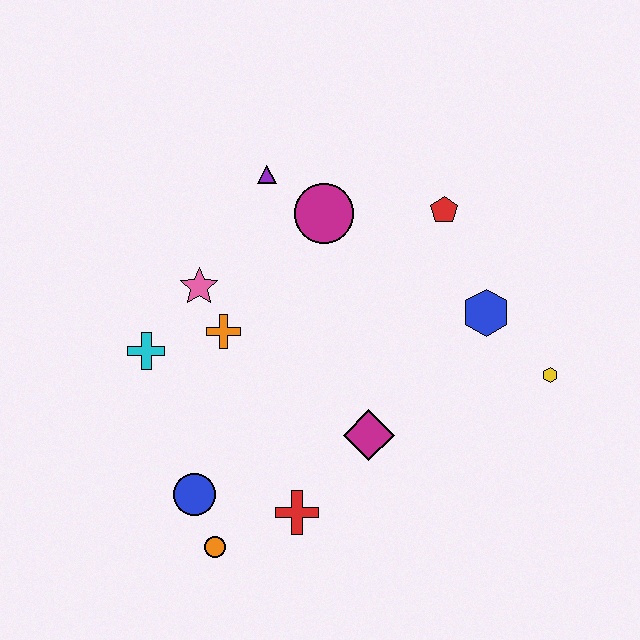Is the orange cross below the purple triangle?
Yes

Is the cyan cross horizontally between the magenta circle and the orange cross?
No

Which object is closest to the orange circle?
The blue circle is closest to the orange circle.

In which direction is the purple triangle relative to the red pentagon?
The purple triangle is to the left of the red pentagon.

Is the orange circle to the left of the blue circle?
No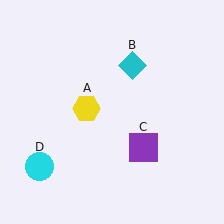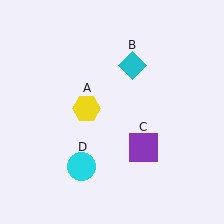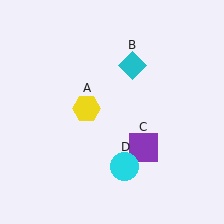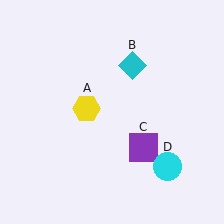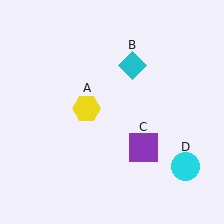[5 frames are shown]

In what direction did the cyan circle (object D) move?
The cyan circle (object D) moved right.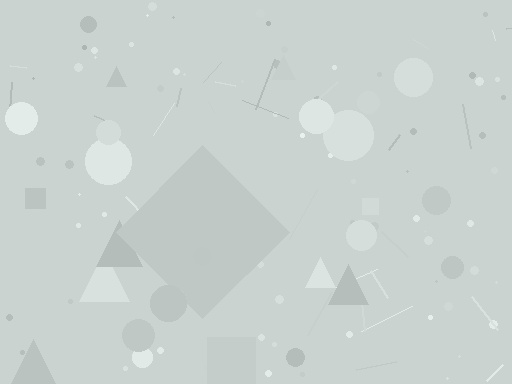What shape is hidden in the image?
A diamond is hidden in the image.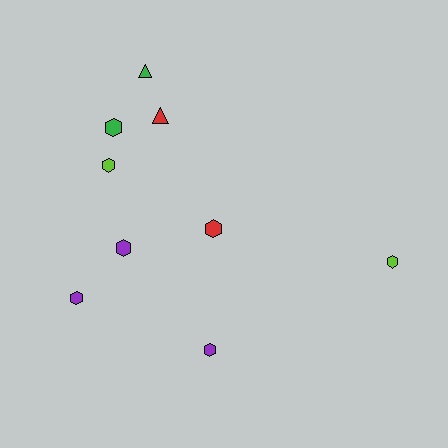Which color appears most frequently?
Purple, with 3 objects.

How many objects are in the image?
There are 9 objects.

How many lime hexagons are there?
There are 2 lime hexagons.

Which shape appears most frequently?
Hexagon, with 7 objects.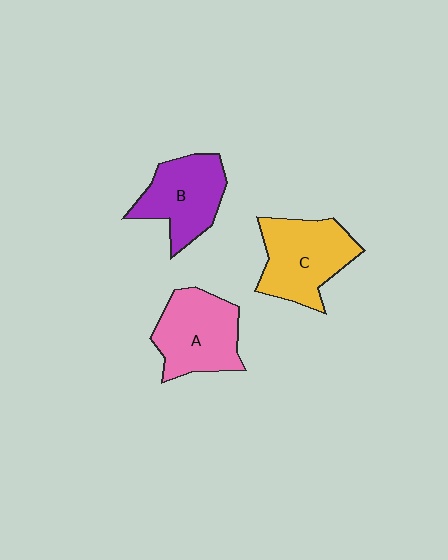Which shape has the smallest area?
Shape B (purple).